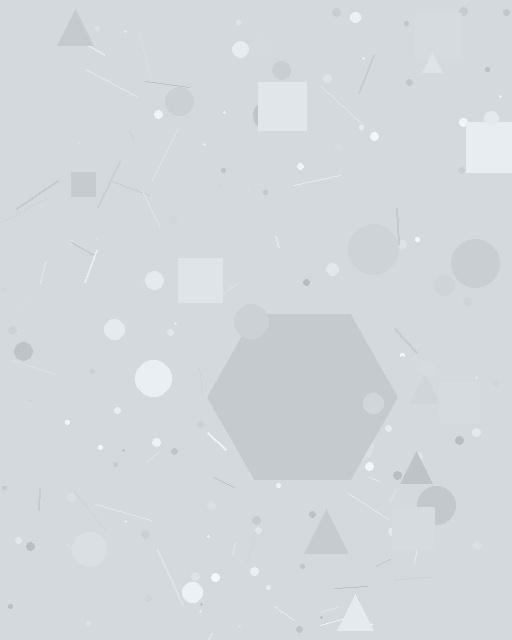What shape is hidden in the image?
A hexagon is hidden in the image.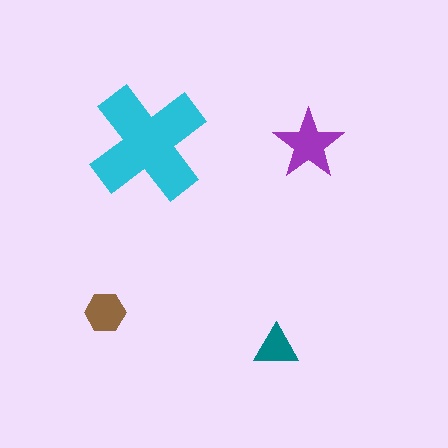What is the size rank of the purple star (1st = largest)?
2nd.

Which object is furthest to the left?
The brown hexagon is leftmost.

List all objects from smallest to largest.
The teal triangle, the brown hexagon, the purple star, the cyan cross.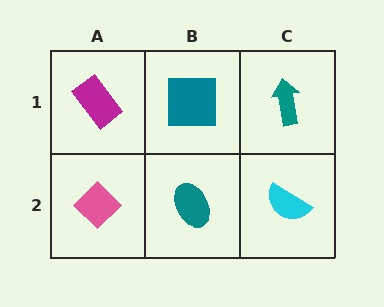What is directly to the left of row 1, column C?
A teal square.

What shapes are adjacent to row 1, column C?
A cyan semicircle (row 2, column C), a teal square (row 1, column B).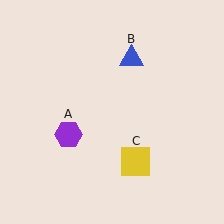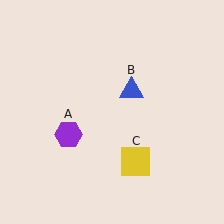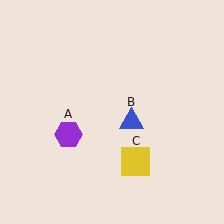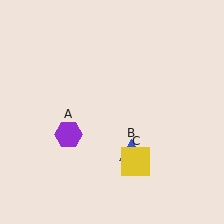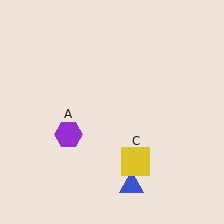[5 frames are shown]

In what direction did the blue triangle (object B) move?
The blue triangle (object B) moved down.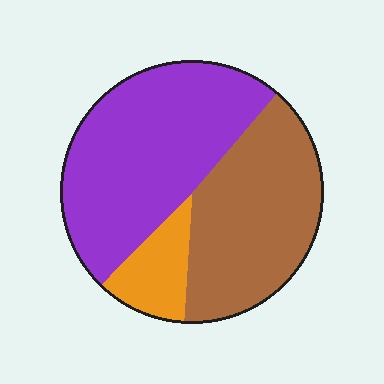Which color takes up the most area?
Purple, at roughly 50%.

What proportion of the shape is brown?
Brown covers around 40% of the shape.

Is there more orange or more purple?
Purple.